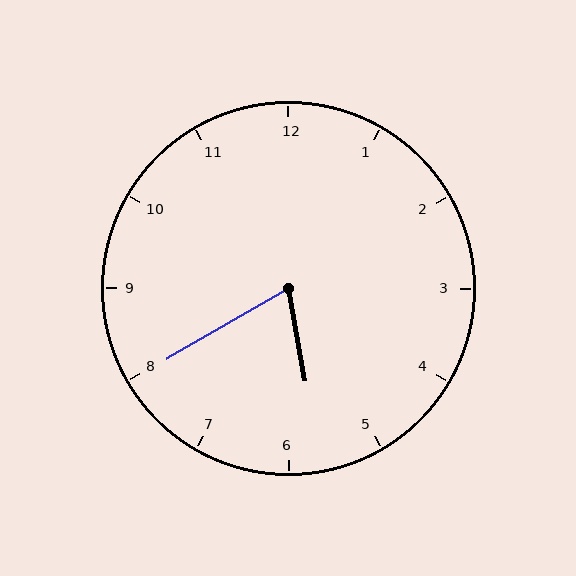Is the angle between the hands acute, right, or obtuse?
It is acute.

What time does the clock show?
5:40.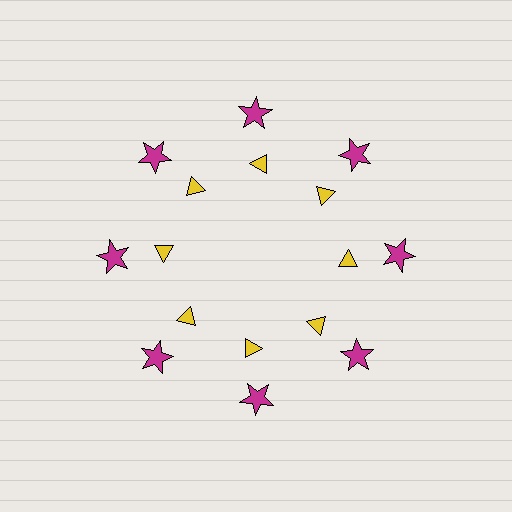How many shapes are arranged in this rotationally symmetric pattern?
There are 16 shapes, arranged in 8 groups of 2.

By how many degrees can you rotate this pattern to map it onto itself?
The pattern maps onto itself every 45 degrees of rotation.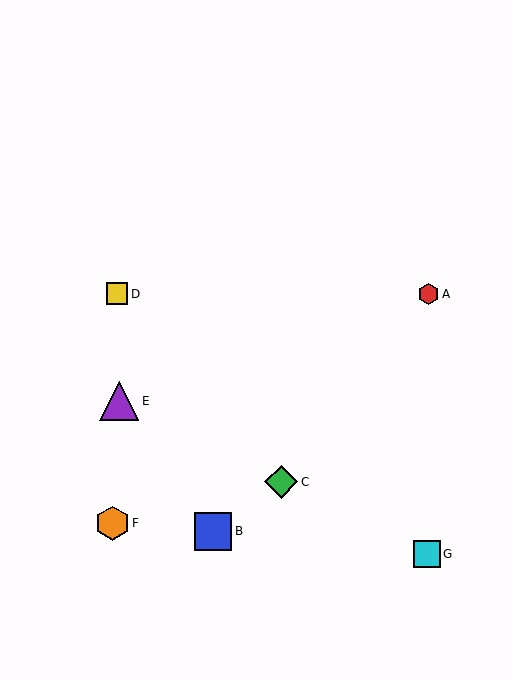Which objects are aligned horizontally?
Objects A, D are aligned horizontally.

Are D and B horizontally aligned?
No, D is at y≈294 and B is at y≈531.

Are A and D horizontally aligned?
Yes, both are at y≈294.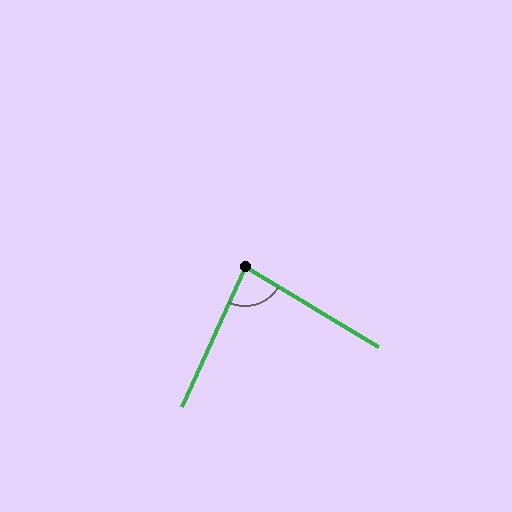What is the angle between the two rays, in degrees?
Approximately 83 degrees.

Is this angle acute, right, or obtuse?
It is acute.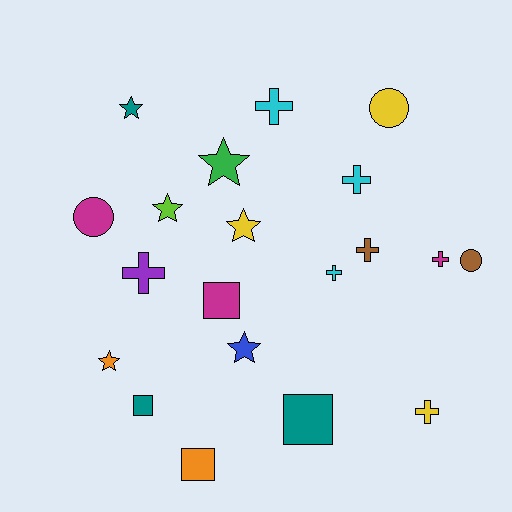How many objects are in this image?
There are 20 objects.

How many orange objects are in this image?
There are 2 orange objects.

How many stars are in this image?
There are 6 stars.